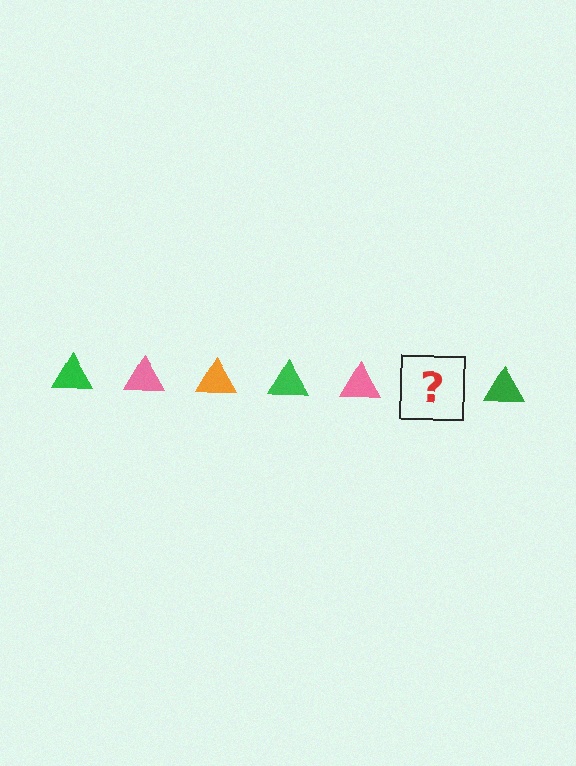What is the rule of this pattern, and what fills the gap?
The rule is that the pattern cycles through green, pink, orange triangles. The gap should be filled with an orange triangle.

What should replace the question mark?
The question mark should be replaced with an orange triangle.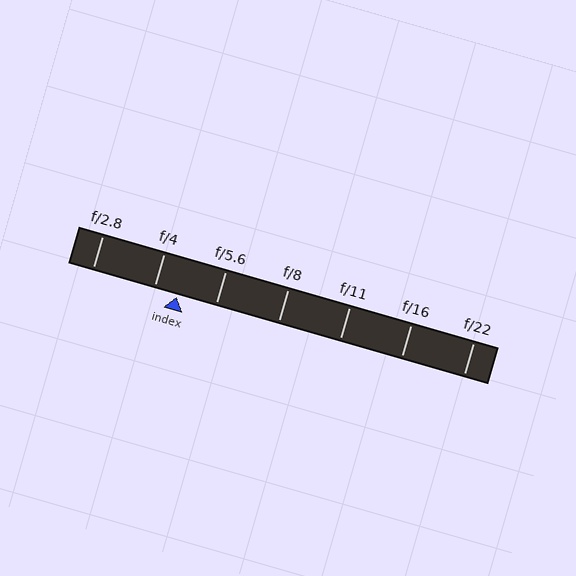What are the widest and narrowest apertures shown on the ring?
The widest aperture shown is f/2.8 and the narrowest is f/22.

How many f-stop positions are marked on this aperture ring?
There are 7 f-stop positions marked.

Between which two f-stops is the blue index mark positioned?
The index mark is between f/4 and f/5.6.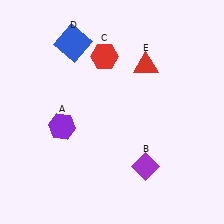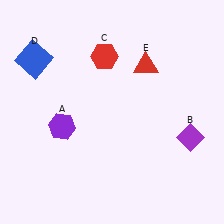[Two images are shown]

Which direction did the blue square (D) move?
The blue square (D) moved left.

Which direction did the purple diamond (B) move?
The purple diamond (B) moved right.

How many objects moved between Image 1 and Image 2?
2 objects moved between the two images.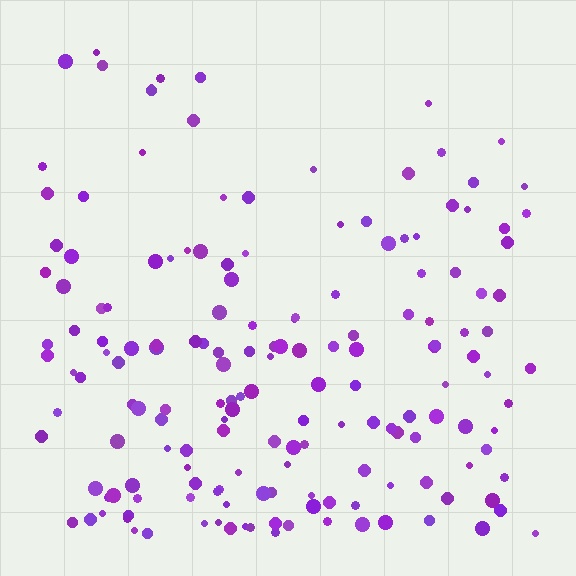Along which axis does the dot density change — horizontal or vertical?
Vertical.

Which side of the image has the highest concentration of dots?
The bottom.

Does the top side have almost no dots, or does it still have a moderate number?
Still a moderate number, just noticeably fewer than the bottom.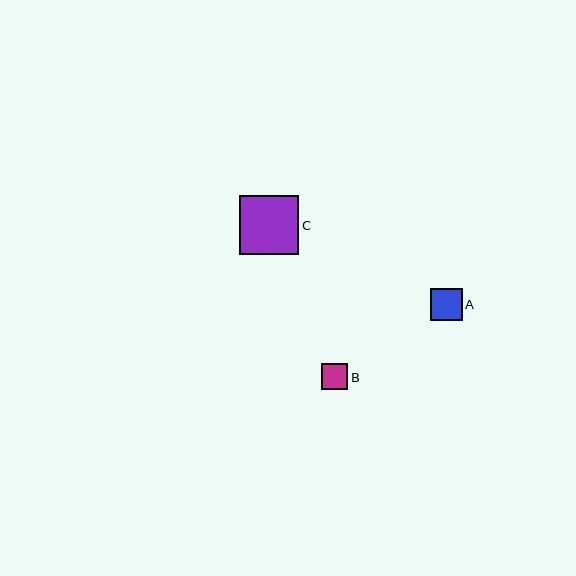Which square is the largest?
Square C is the largest with a size of approximately 59 pixels.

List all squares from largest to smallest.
From largest to smallest: C, A, B.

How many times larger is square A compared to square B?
Square A is approximately 1.2 times the size of square B.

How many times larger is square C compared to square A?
Square C is approximately 1.9 times the size of square A.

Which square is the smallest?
Square B is the smallest with a size of approximately 26 pixels.